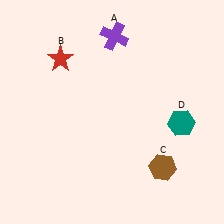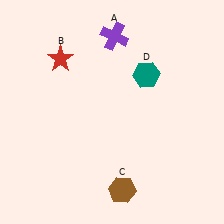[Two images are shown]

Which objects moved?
The objects that moved are: the brown hexagon (C), the teal hexagon (D).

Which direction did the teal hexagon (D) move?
The teal hexagon (D) moved up.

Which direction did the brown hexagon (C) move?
The brown hexagon (C) moved left.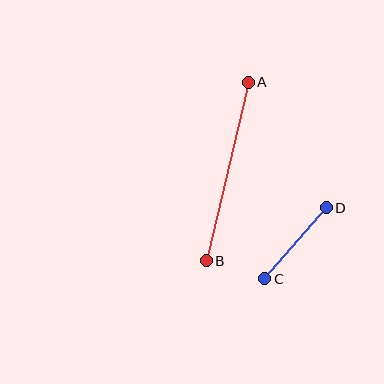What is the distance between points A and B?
The distance is approximately 184 pixels.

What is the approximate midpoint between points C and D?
The midpoint is at approximately (296, 243) pixels.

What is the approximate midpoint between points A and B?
The midpoint is at approximately (227, 171) pixels.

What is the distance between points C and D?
The distance is approximately 94 pixels.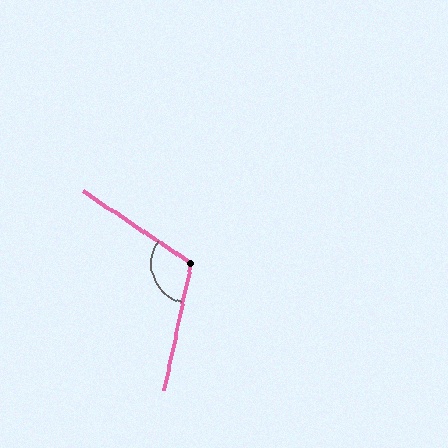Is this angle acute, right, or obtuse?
It is obtuse.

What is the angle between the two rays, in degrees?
Approximately 112 degrees.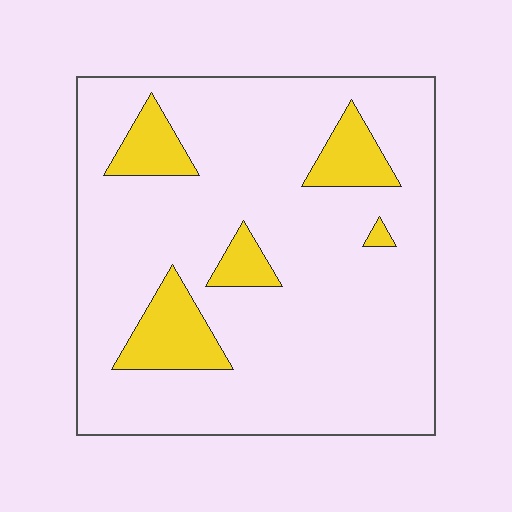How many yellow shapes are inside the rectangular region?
5.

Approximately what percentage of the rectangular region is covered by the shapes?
Approximately 15%.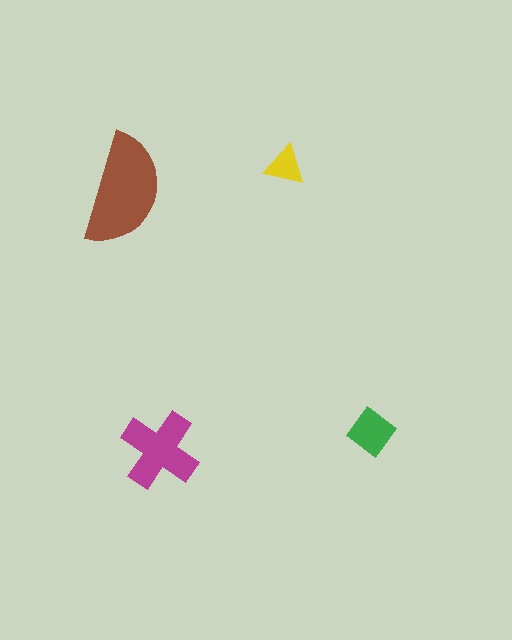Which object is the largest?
The brown semicircle.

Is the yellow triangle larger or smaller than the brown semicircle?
Smaller.